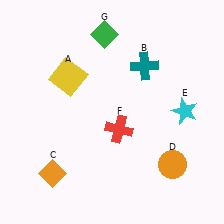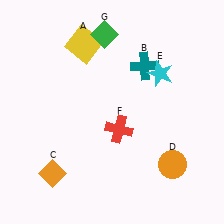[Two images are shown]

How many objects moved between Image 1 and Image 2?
2 objects moved between the two images.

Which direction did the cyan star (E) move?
The cyan star (E) moved up.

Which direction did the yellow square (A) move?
The yellow square (A) moved up.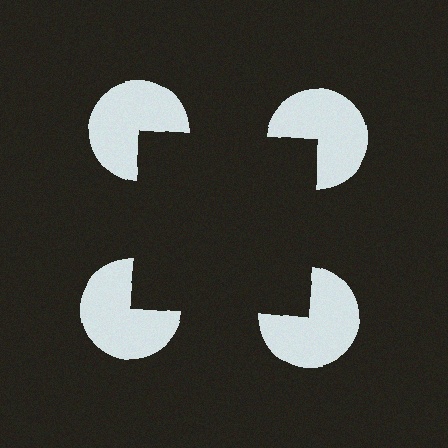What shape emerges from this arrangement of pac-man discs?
An illusory square — its edges are inferred from the aligned wedge cuts in the pac-man discs, not physically drawn.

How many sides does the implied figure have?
4 sides.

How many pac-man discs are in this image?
There are 4 — one at each vertex of the illusory square.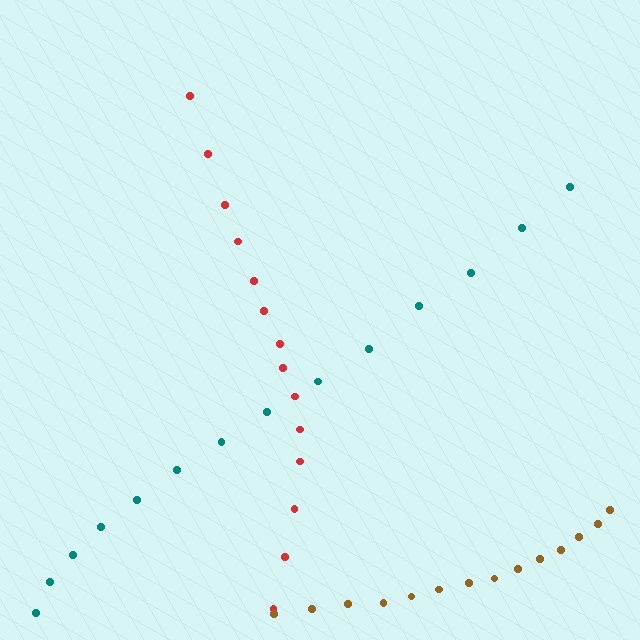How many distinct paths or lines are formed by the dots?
There are 3 distinct paths.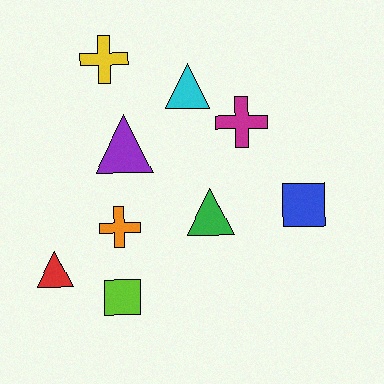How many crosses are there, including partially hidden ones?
There are 3 crosses.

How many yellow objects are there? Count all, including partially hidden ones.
There is 1 yellow object.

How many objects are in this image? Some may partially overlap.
There are 9 objects.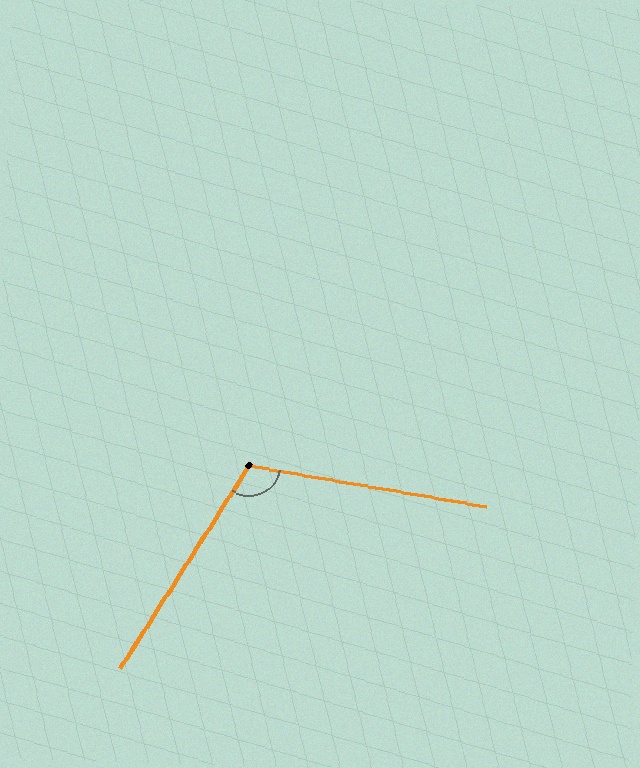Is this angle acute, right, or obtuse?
It is obtuse.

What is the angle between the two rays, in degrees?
Approximately 112 degrees.